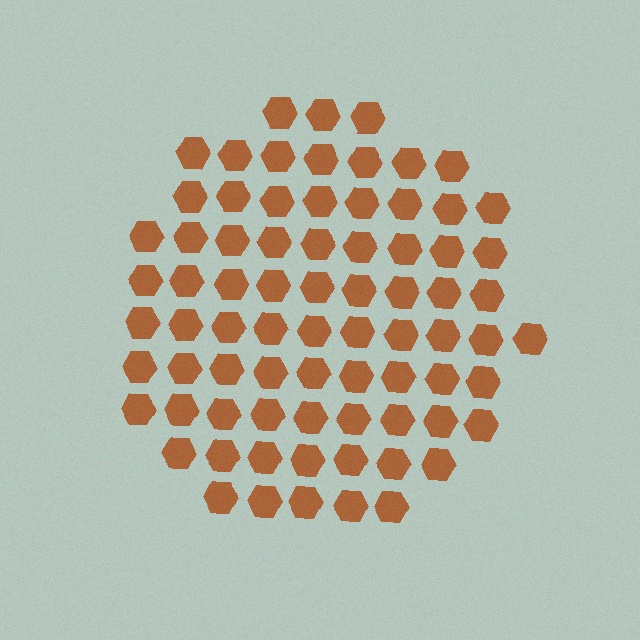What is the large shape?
The large shape is a circle.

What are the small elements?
The small elements are hexagons.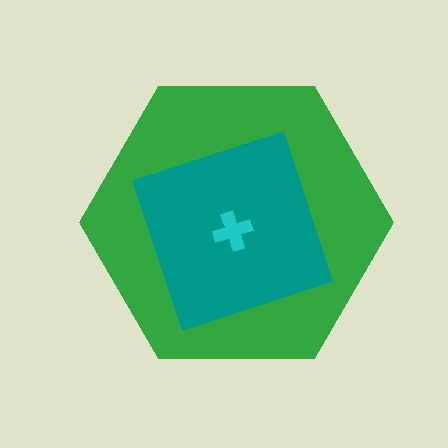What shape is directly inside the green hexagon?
The teal square.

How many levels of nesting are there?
3.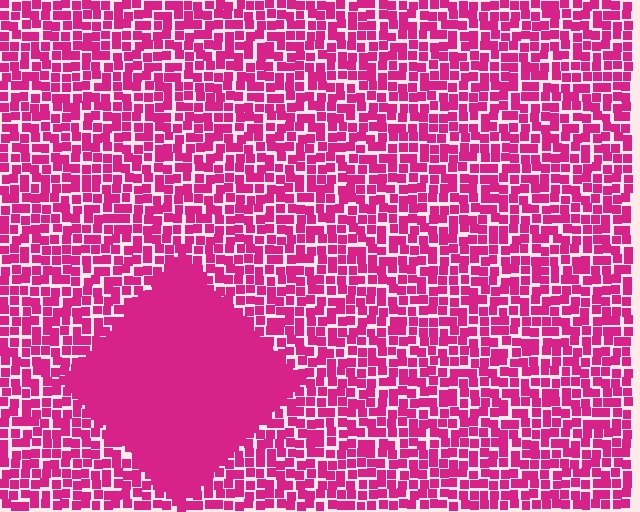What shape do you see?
I see a diamond.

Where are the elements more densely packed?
The elements are more densely packed inside the diamond boundary.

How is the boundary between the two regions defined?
The boundary is defined by a change in element density (approximately 2.4x ratio). All elements are the same color, size, and shape.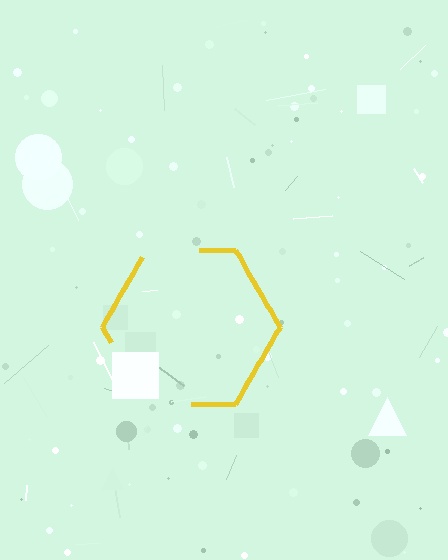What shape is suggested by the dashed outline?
The dashed outline suggests a hexagon.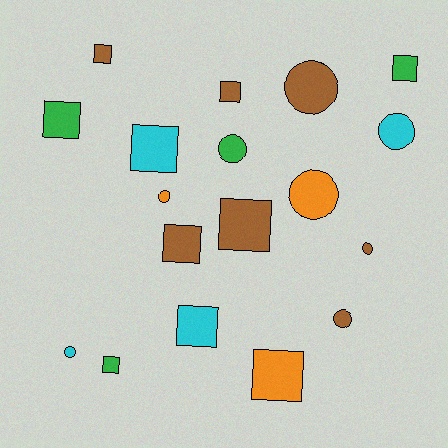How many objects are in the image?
There are 18 objects.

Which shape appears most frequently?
Square, with 10 objects.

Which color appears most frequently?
Brown, with 7 objects.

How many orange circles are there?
There are 2 orange circles.